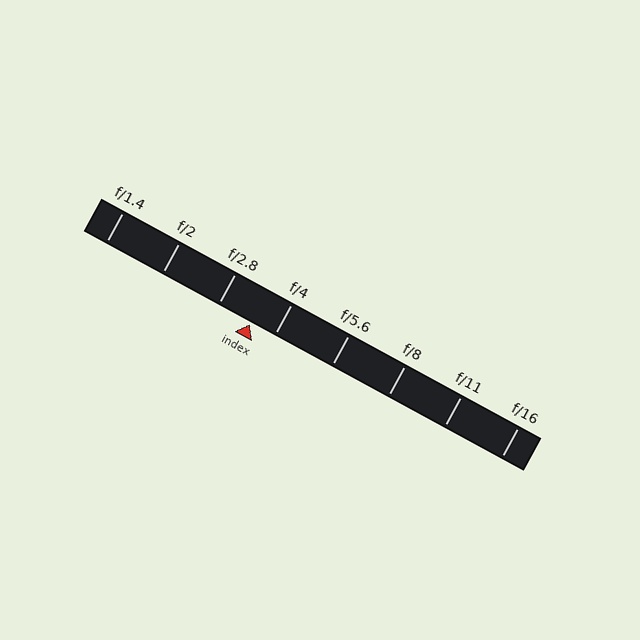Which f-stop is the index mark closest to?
The index mark is closest to f/4.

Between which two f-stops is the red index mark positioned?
The index mark is between f/2.8 and f/4.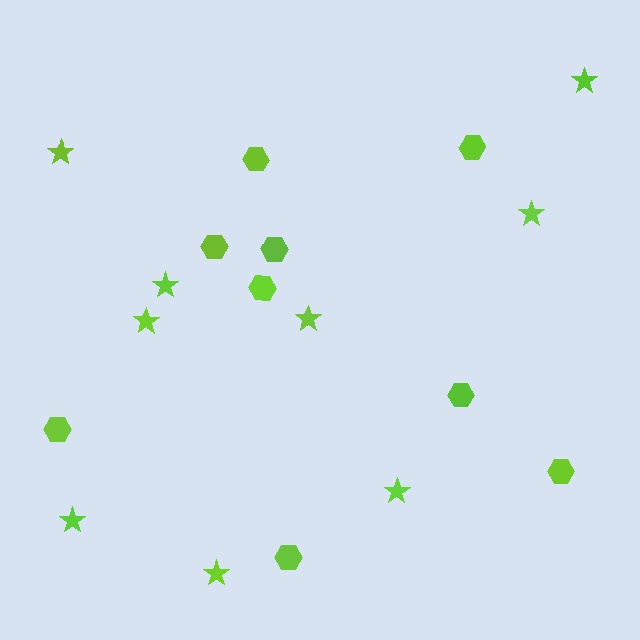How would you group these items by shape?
There are 2 groups: one group of hexagons (9) and one group of stars (9).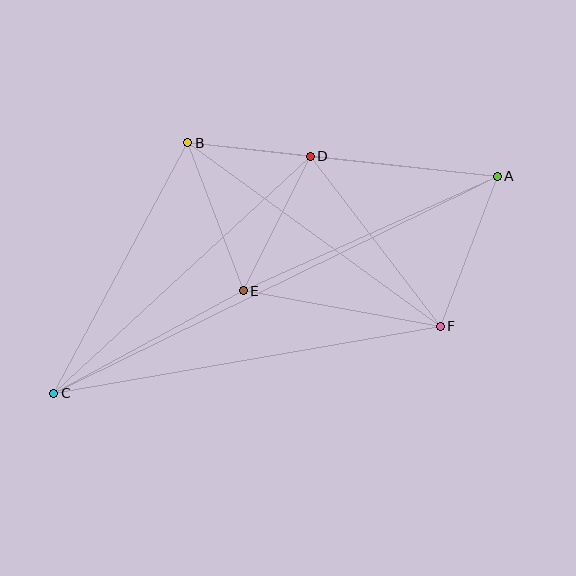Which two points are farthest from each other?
Points A and C are farthest from each other.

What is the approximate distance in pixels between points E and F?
The distance between E and F is approximately 200 pixels.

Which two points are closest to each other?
Points B and D are closest to each other.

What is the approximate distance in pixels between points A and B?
The distance between A and B is approximately 311 pixels.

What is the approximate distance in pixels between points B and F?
The distance between B and F is approximately 312 pixels.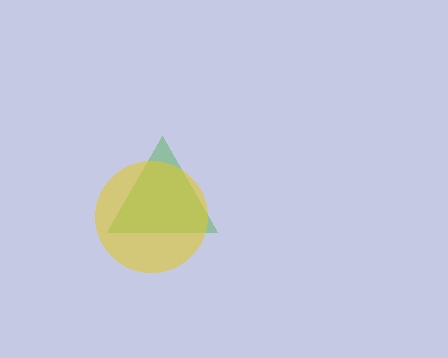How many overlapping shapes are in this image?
There are 2 overlapping shapes in the image.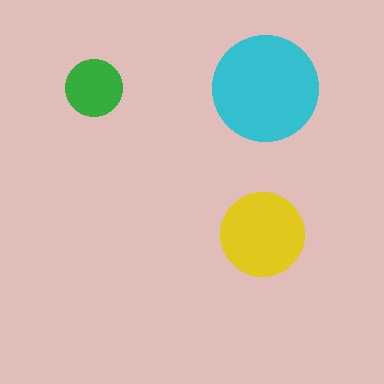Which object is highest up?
The green circle is topmost.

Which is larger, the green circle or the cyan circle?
The cyan one.